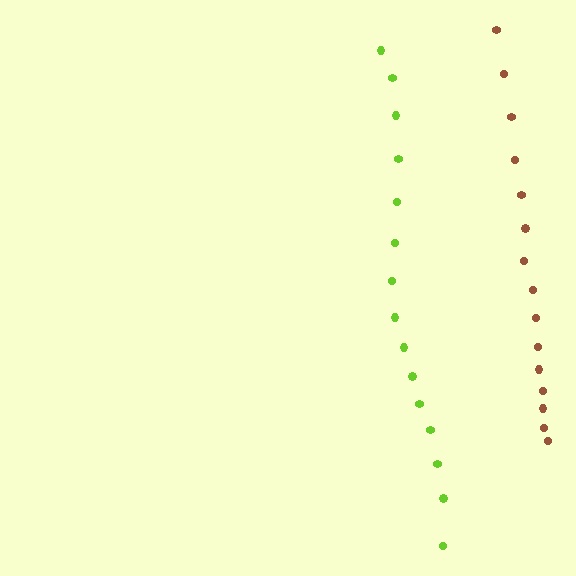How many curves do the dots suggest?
There are 2 distinct paths.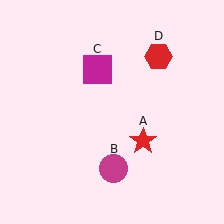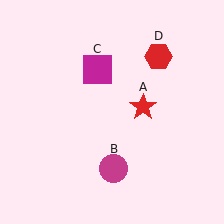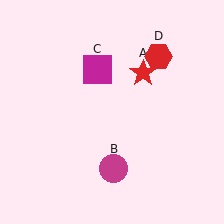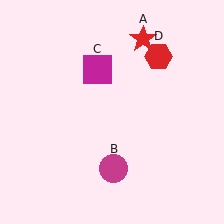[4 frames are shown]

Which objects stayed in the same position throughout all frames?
Magenta circle (object B) and magenta square (object C) and red hexagon (object D) remained stationary.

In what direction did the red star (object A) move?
The red star (object A) moved up.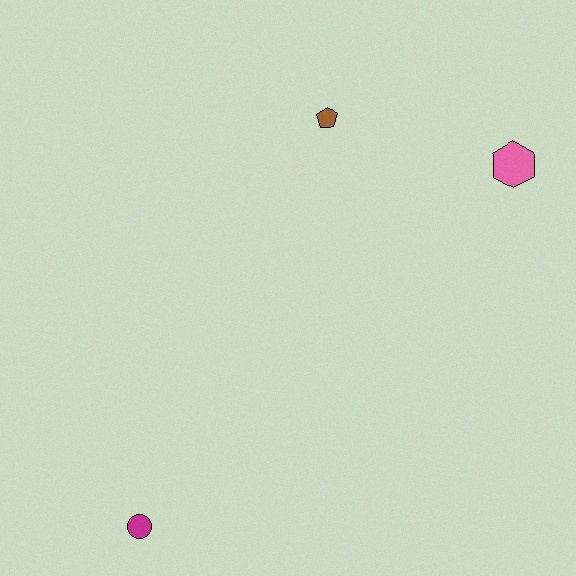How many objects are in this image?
There are 3 objects.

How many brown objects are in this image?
There is 1 brown object.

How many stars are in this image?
There are no stars.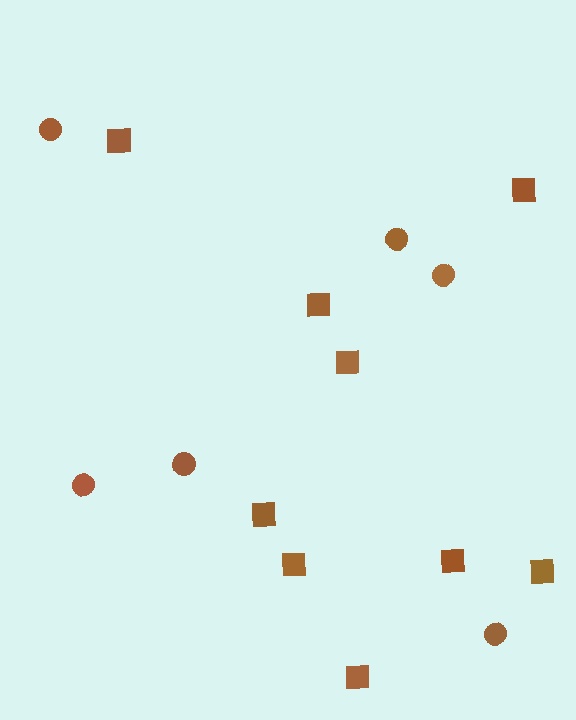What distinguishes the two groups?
There are 2 groups: one group of circles (6) and one group of squares (9).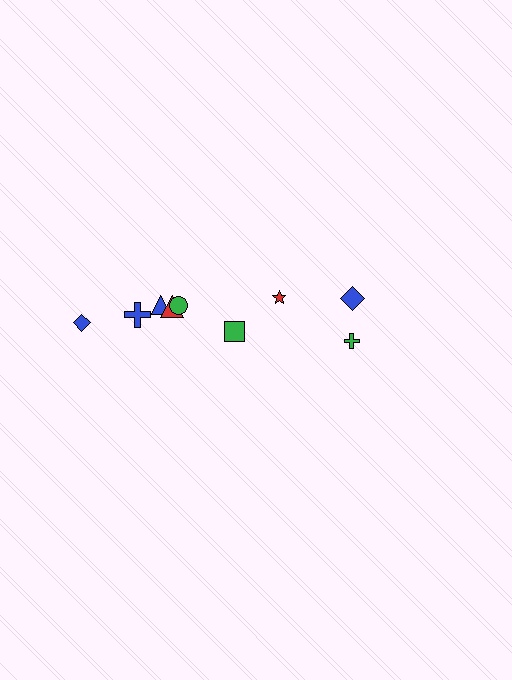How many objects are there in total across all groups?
There are 9 objects.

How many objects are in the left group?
There are 6 objects.